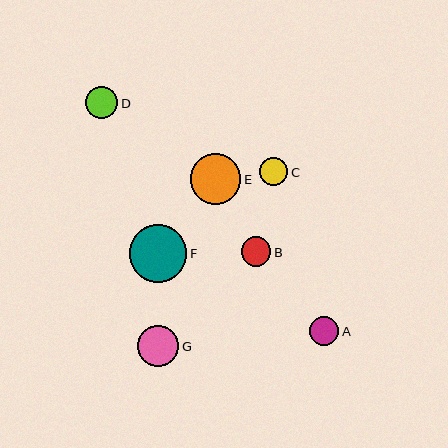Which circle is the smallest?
Circle C is the smallest with a size of approximately 28 pixels.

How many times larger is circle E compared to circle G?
Circle E is approximately 1.2 times the size of circle G.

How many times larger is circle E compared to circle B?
Circle E is approximately 1.7 times the size of circle B.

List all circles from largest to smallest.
From largest to smallest: F, E, G, D, B, A, C.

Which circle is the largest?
Circle F is the largest with a size of approximately 57 pixels.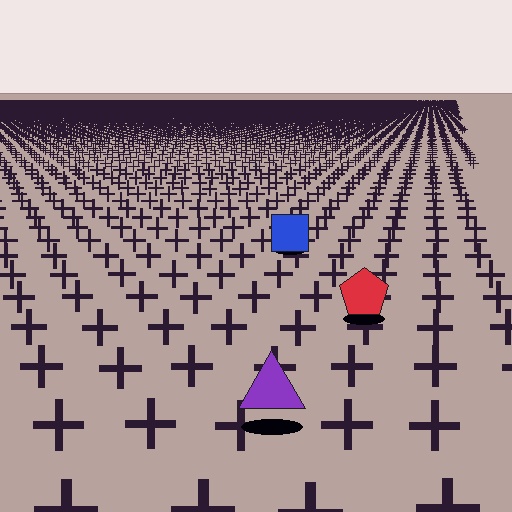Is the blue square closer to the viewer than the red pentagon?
No. The red pentagon is closer — you can tell from the texture gradient: the ground texture is coarser near it.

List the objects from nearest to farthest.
From nearest to farthest: the purple triangle, the red pentagon, the blue square.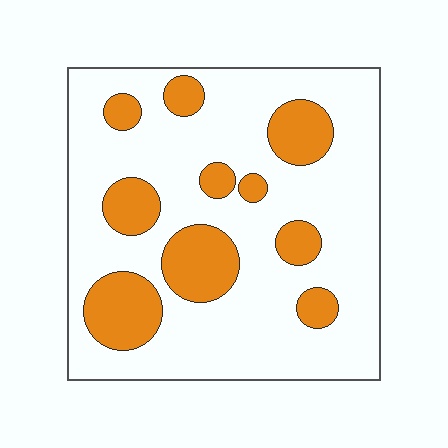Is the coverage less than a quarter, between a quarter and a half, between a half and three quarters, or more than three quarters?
Less than a quarter.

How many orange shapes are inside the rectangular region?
10.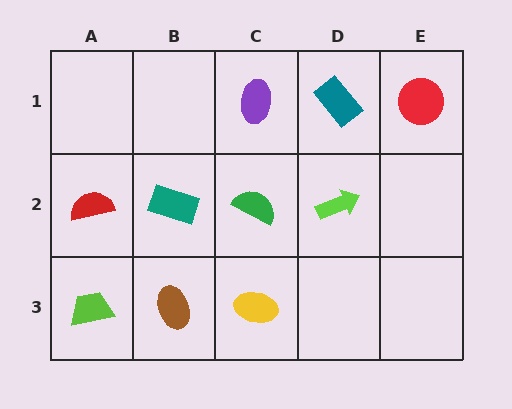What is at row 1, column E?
A red circle.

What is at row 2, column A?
A red semicircle.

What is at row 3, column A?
A lime trapezoid.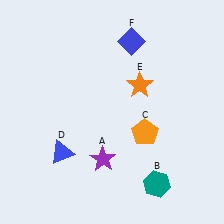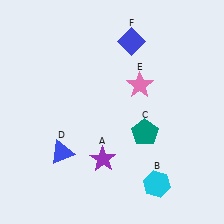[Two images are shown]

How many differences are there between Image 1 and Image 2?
There are 3 differences between the two images.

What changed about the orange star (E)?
In Image 1, E is orange. In Image 2, it changed to pink.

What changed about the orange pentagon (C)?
In Image 1, C is orange. In Image 2, it changed to teal.